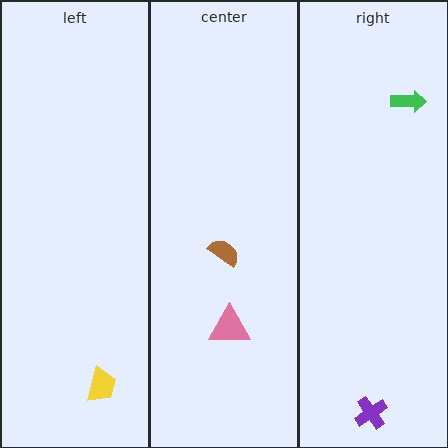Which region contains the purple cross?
The right region.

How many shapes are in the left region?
1.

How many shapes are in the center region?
2.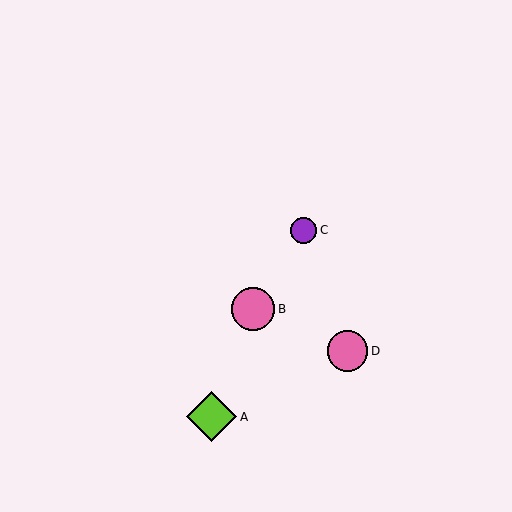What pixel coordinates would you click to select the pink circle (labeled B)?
Click at (253, 309) to select the pink circle B.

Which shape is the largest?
The lime diamond (labeled A) is the largest.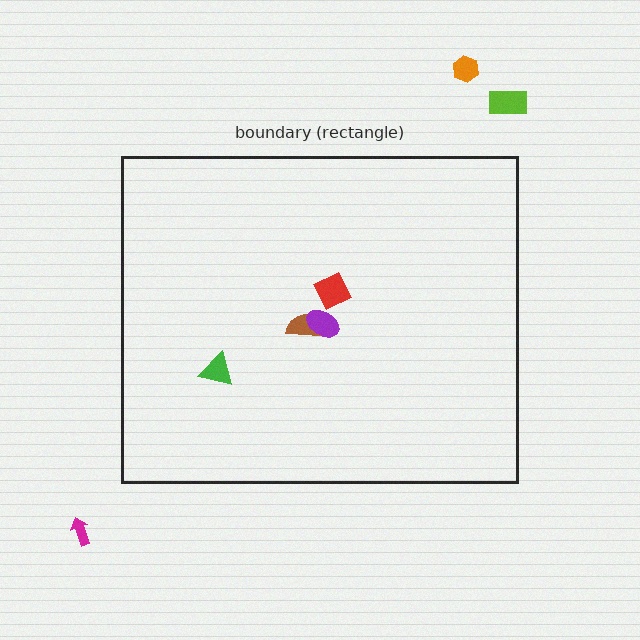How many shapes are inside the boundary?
4 inside, 3 outside.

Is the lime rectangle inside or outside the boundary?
Outside.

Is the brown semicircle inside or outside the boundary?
Inside.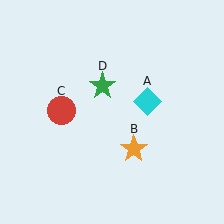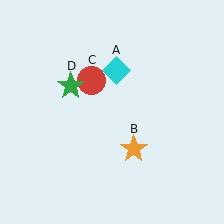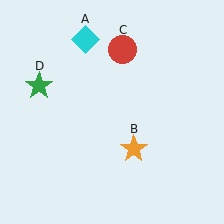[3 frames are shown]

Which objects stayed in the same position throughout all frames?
Orange star (object B) remained stationary.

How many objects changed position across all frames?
3 objects changed position: cyan diamond (object A), red circle (object C), green star (object D).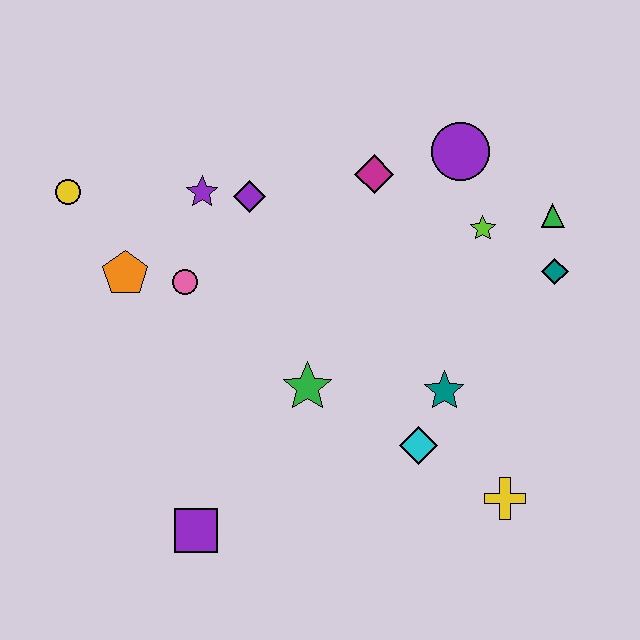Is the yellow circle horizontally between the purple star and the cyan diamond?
No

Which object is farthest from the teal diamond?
The yellow circle is farthest from the teal diamond.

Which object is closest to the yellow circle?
The orange pentagon is closest to the yellow circle.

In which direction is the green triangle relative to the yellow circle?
The green triangle is to the right of the yellow circle.